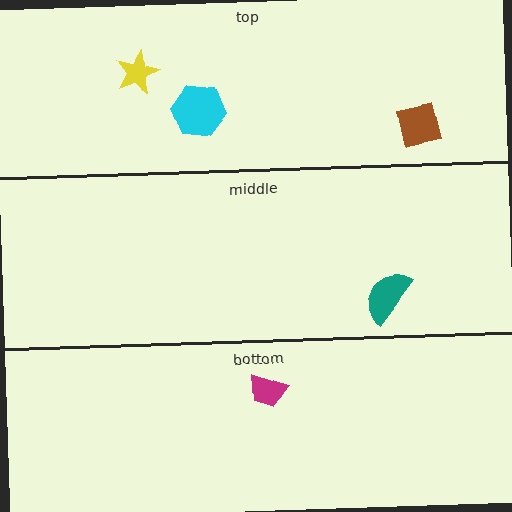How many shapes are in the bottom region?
1.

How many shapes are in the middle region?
1.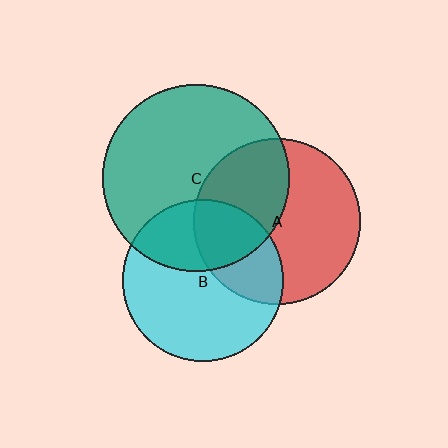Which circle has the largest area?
Circle C (teal).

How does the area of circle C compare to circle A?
Approximately 1.3 times.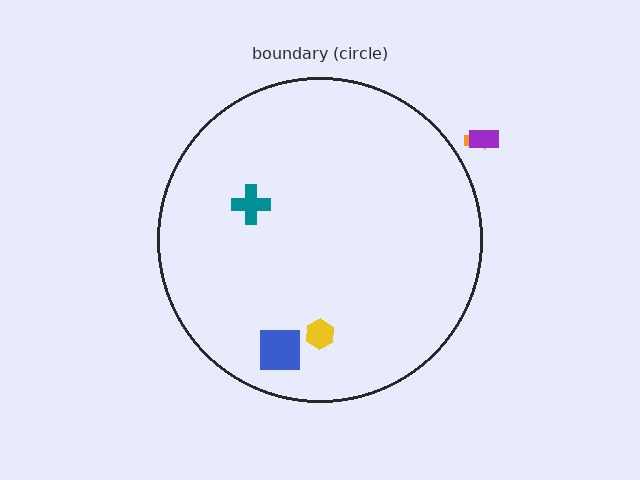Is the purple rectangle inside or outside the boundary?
Outside.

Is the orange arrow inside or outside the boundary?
Outside.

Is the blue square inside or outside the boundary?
Inside.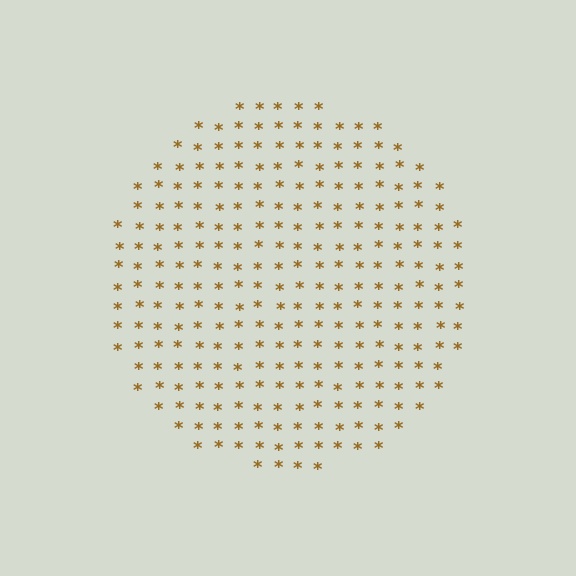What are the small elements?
The small elements are asterisks.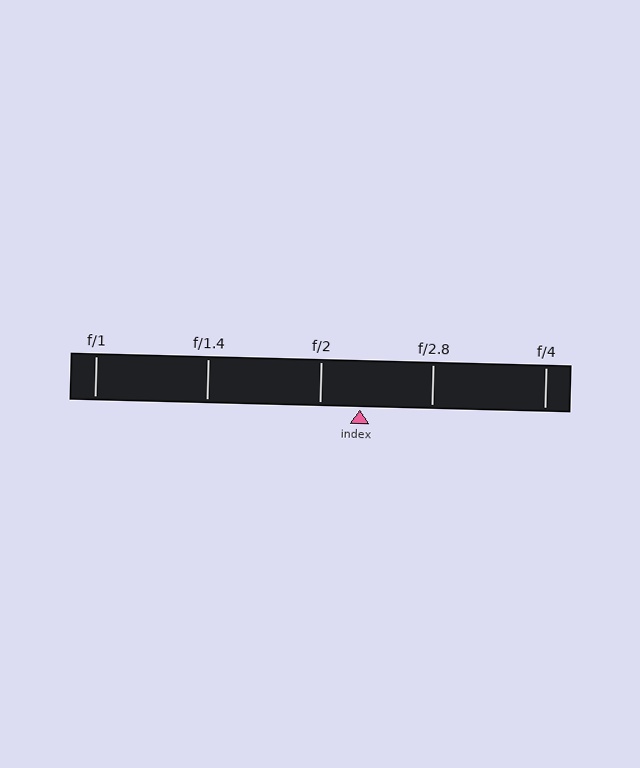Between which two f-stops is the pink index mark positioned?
The index mark is between f/2 and f/2.8.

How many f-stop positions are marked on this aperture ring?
There are 5 f-stop positions marked.